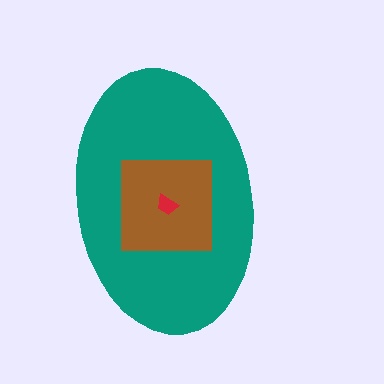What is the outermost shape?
The teal ellipse.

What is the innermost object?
The red trapezoid.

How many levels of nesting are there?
3.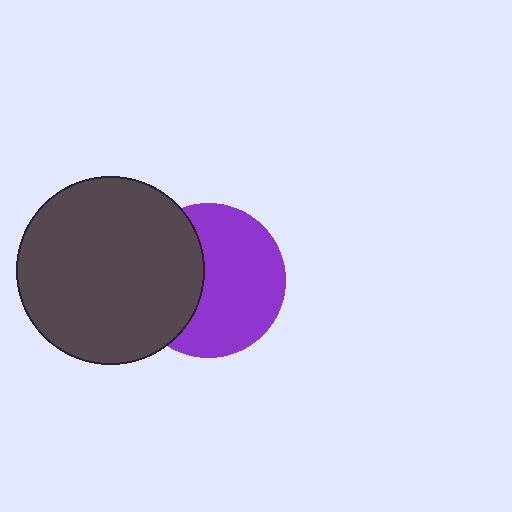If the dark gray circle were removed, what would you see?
You would see the complete purple circle.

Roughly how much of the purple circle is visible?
About half of it is visible (roughly 62%).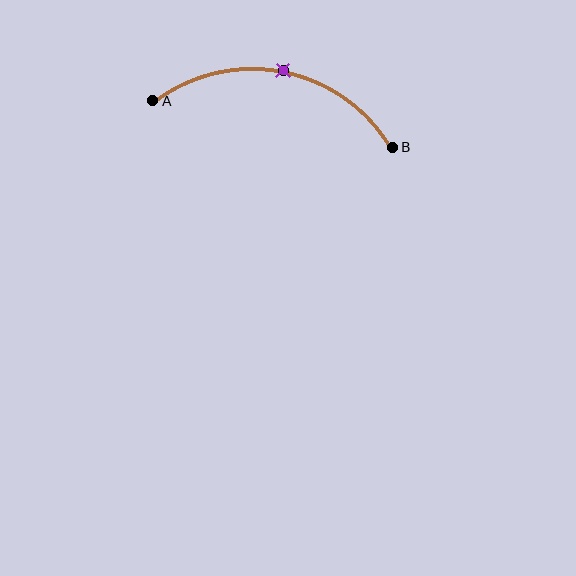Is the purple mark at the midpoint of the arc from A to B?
Yes. The purple mark lies on the arc at equal arc-length from both A and B — it is the arc midpoint.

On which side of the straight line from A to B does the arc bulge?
The arc bulges above the straight line connecting A and B.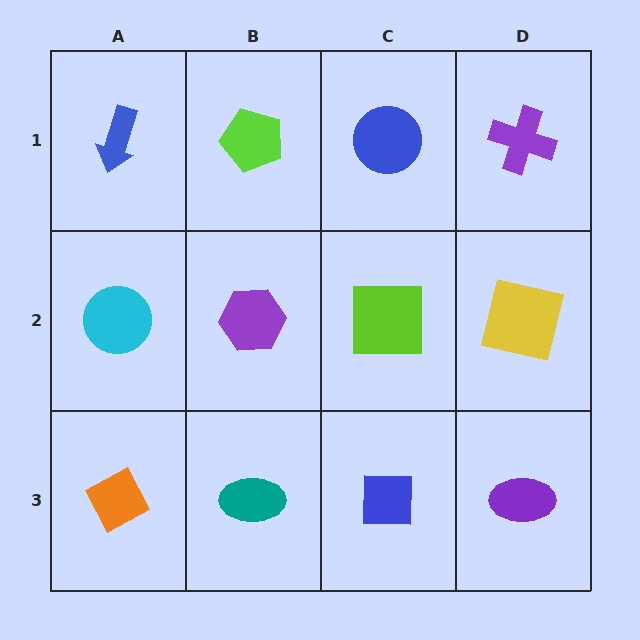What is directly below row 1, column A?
A cyan circle.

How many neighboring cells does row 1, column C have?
3.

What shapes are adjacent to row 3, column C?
A lime square (row 2, column C), a teal ellipse (row 3, column B), a purple ellipse (row 3, column D).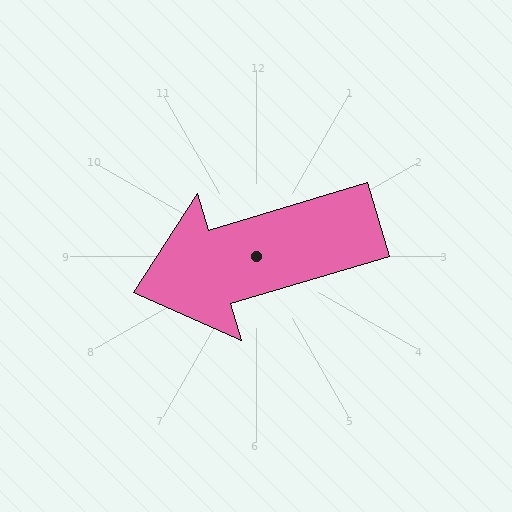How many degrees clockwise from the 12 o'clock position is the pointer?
Approximately 253 degrees.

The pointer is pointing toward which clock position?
Roughly 8 o'clock.